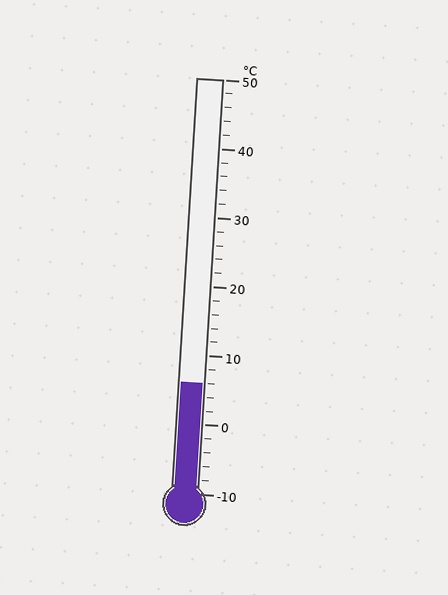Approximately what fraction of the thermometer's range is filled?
The thermometer is filled to approximately 25% of its range.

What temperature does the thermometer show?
The thermometer shows approximately 6°C.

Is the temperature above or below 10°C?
The temperature is below 10°C.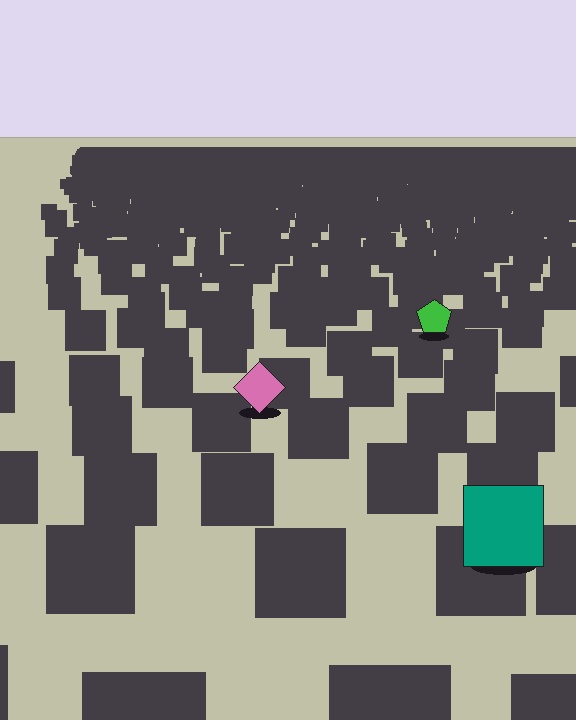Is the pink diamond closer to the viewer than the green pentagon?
Yes. The pink diamond is closer — you can tell from the texture gradient: the ground texture is coarser near it.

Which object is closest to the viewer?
The teal square is closest. The texture marks near it are larger and more spread out.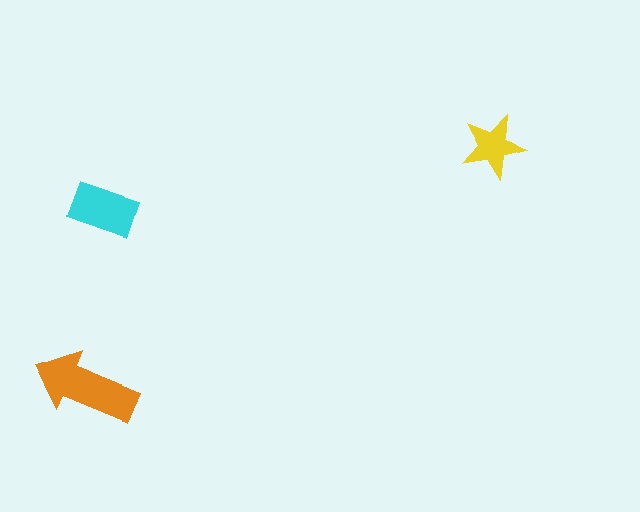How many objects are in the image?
There are 3 objects in the image.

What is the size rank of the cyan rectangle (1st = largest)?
2nd.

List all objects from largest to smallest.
The orange arrow, the cyan rectangle, the yellow star.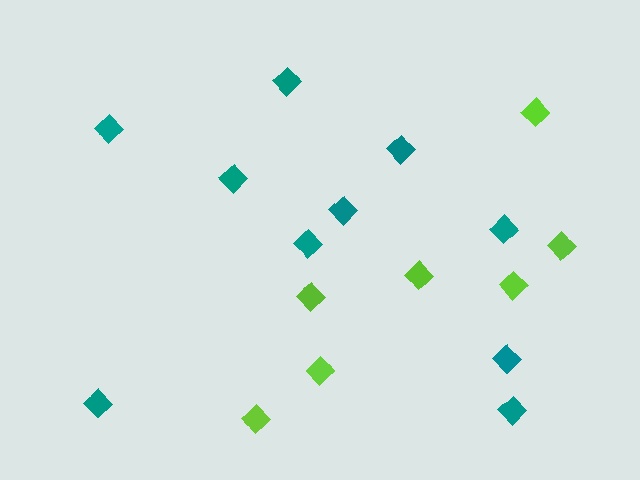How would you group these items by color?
There are 2 groups: one group of lime diamonds (7) and one group of teal diamonds (10).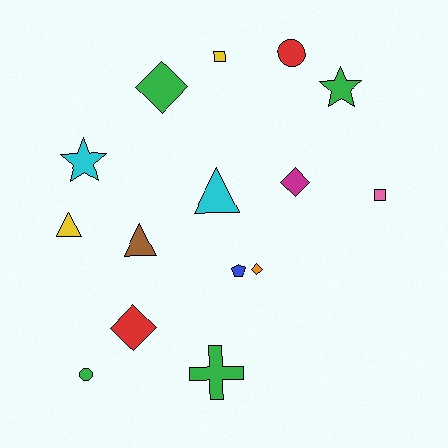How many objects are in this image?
There are 15 objects.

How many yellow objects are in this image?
There are 2 yellow objects.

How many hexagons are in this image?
There are no hexagons.